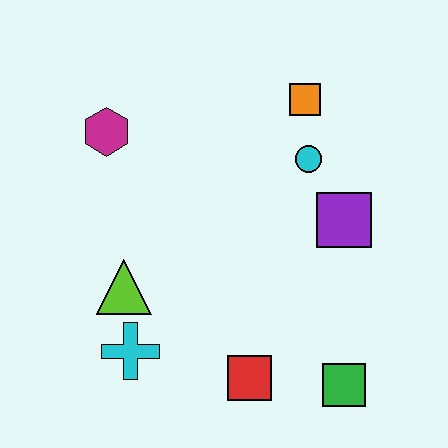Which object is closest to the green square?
The red square is closest to the green square.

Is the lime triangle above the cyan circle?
No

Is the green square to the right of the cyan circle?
Yes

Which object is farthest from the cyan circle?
The cyan cross is farthest from the cyan circle.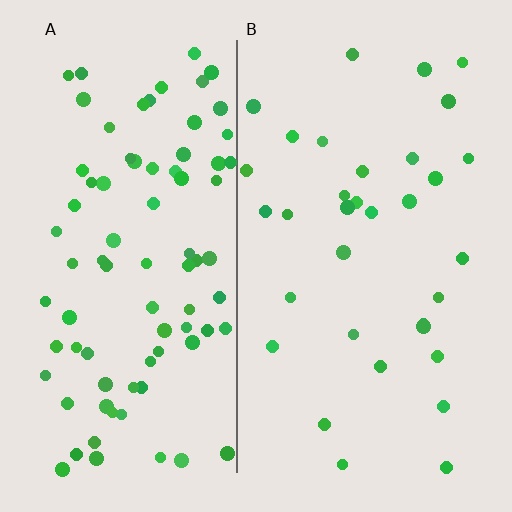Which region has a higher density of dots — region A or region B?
A (the left).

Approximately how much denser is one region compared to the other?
Approximately 2.5× — region A over region B.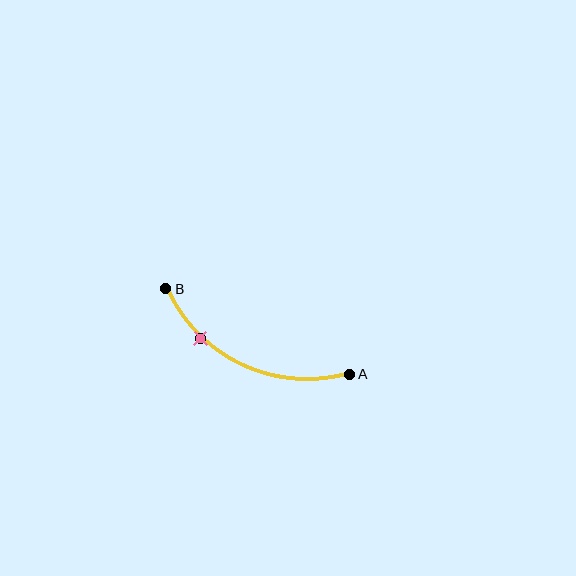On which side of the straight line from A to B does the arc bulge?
The arc bulges below the straight line connecting A and B.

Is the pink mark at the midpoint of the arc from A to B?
No. The pink mark lies on the arc but is closer to endpoint B. The arc midpoint would be at the point on the curve equidistant along the arc from both A and B.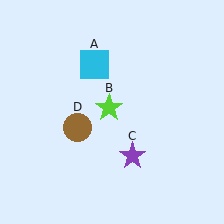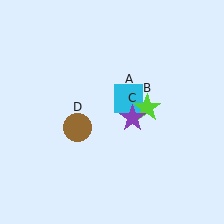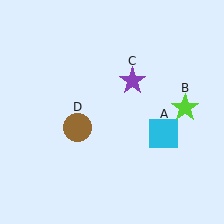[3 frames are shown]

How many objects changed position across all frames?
3 objects changed position: cyan square (object A), lime star (object B), purple star (object C).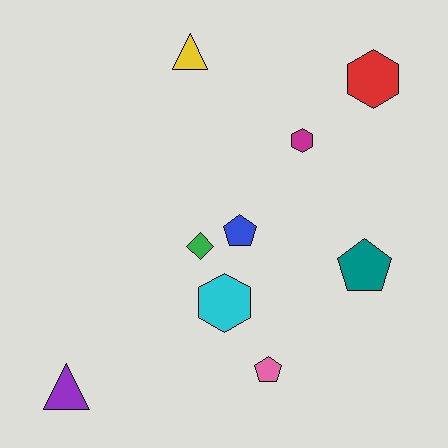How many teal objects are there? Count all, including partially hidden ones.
There is 1 teal object.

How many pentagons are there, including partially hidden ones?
There are 3 pentagons.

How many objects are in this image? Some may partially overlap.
There are 9 objects.